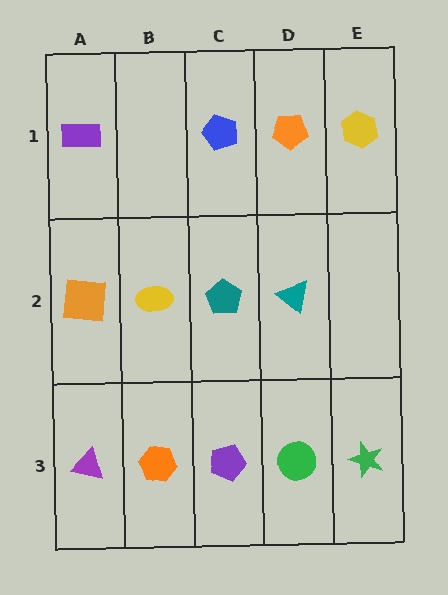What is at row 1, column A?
A purple rectangle.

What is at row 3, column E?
A green star.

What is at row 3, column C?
A purple pentagon.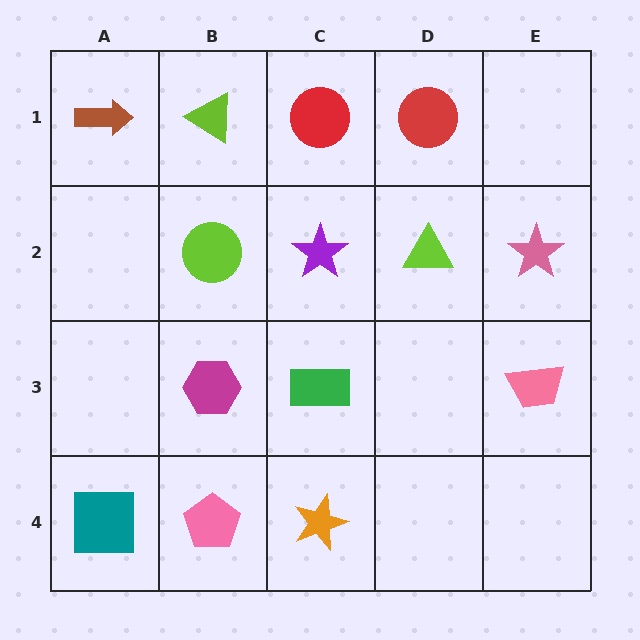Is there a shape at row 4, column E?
No, that cell is empty.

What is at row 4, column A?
A teal square.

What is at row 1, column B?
A lime triangle.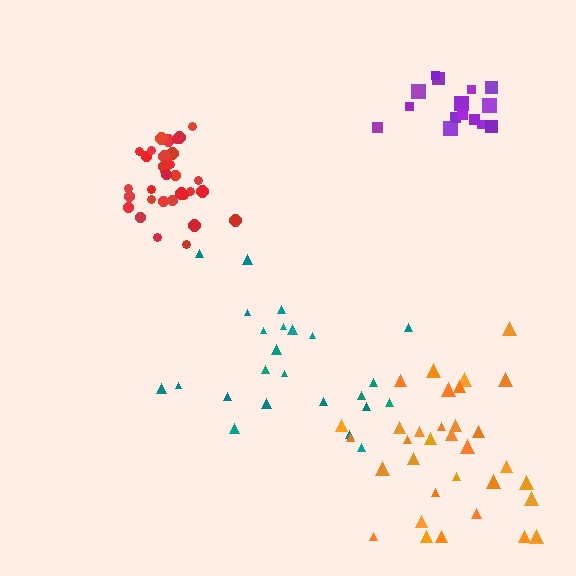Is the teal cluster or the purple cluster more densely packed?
Purple.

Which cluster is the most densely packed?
Red.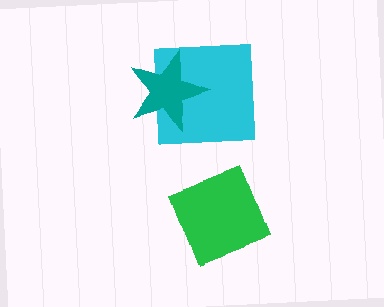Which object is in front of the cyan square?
The teal star is in front of the cyan square.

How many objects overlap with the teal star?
1 object overlaps with the teal star.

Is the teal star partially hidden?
No, no other shape covers it.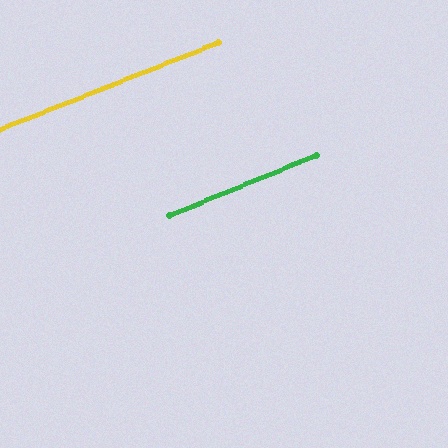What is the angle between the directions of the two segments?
Approximately 1 degree.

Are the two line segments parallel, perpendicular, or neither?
Parallel — their directions differ by only 1.1°.